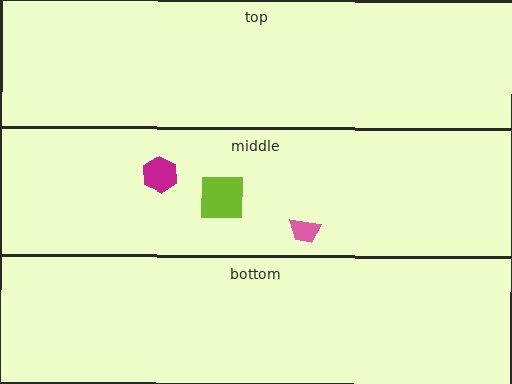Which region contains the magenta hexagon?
The middle region.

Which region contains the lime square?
The middle region.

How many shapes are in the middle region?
3.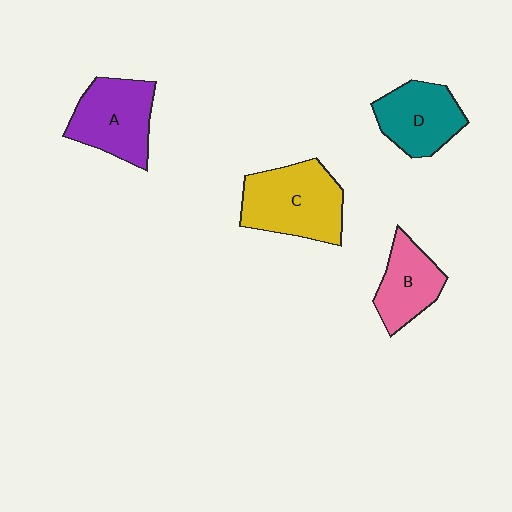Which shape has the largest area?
Shape C (yellow).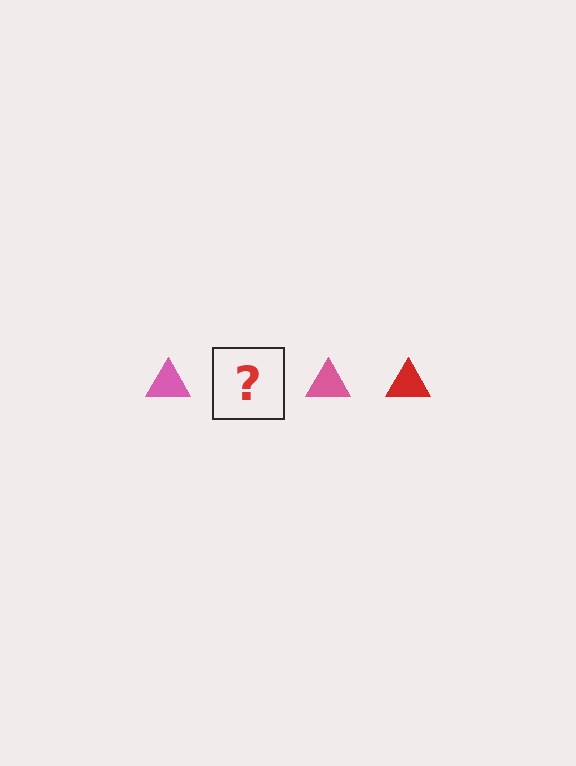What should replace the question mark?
The question mark should be replaced with a red triangle.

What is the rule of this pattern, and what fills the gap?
The rule is that the pattern cycles through pink, red triangles. The gap should be filled with a red triangle.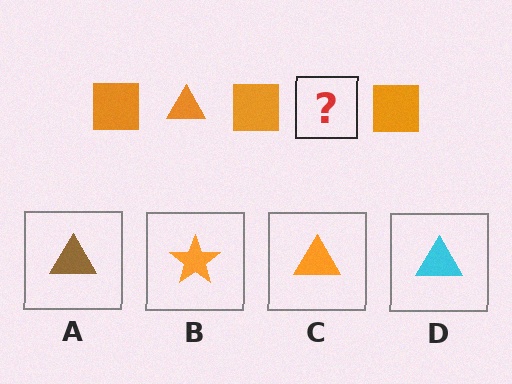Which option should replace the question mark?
Option C.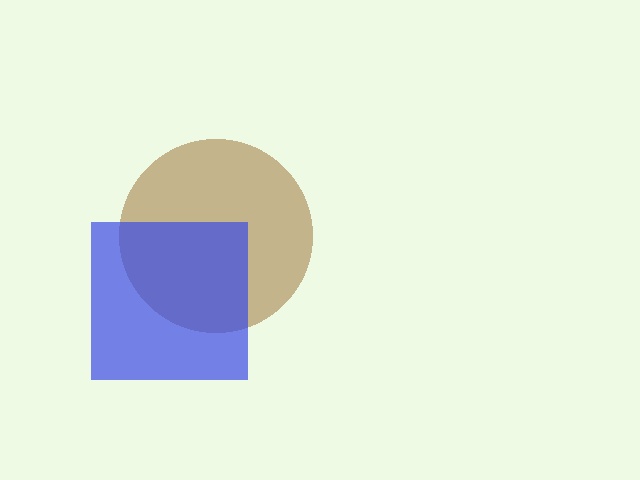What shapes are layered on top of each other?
The layered shapes are: a brown circle, a blue square.